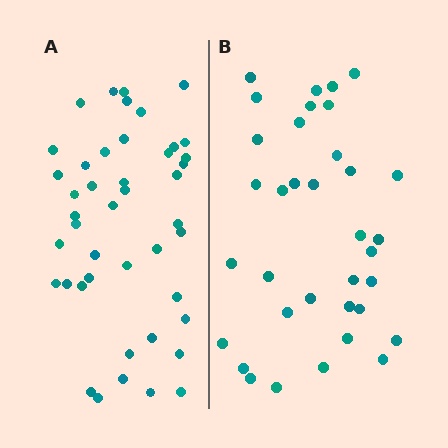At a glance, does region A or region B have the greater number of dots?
Region A (the left region) has more dots.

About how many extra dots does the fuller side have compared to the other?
Region A has roughly 8 or so more dots than region B.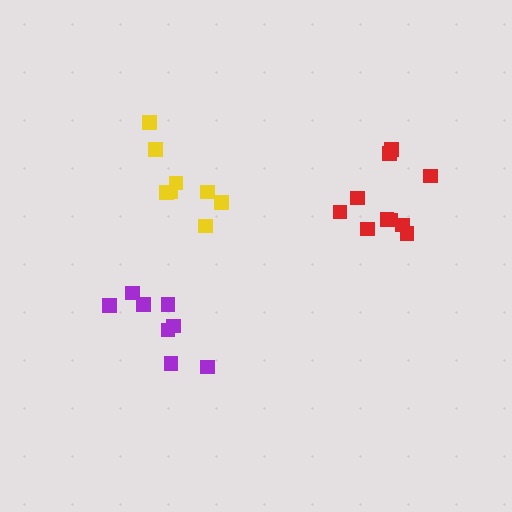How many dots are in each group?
Group 1: 8 dots, Group 2: 10 dots, Group 3: 8 dots (26 total).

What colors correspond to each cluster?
The clusters are colored: purple, red, yellow.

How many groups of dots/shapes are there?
There are 3 groups.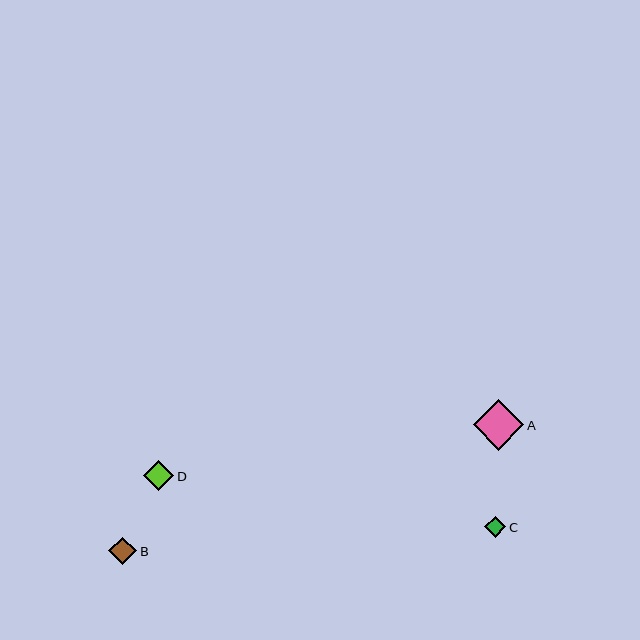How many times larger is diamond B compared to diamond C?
Diamond B is approximately 1.3 times the size of diamond C.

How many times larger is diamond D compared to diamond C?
Diamond D is approximately 1.4 times the size of diamond C.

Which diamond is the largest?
Diamond A is the largest with a size of approximately 50 pixels.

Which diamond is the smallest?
Diamond C is the smallest with a size of approximately 21 pixels.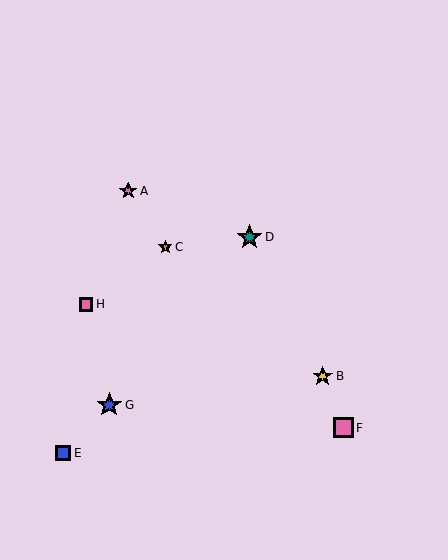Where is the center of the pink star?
The center of the pink star is at (128, 191).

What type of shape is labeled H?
Shape H is a pink square.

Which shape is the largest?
The blue star (labeled G) is the largest.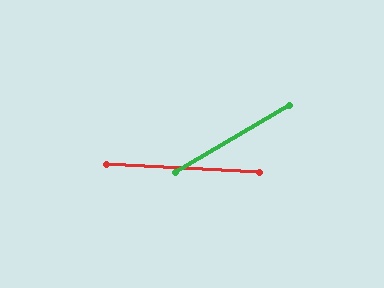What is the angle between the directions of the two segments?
Approximately 33 degrees.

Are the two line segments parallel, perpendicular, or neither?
Neither parallel nor perpendicular — they differ by about 33°.